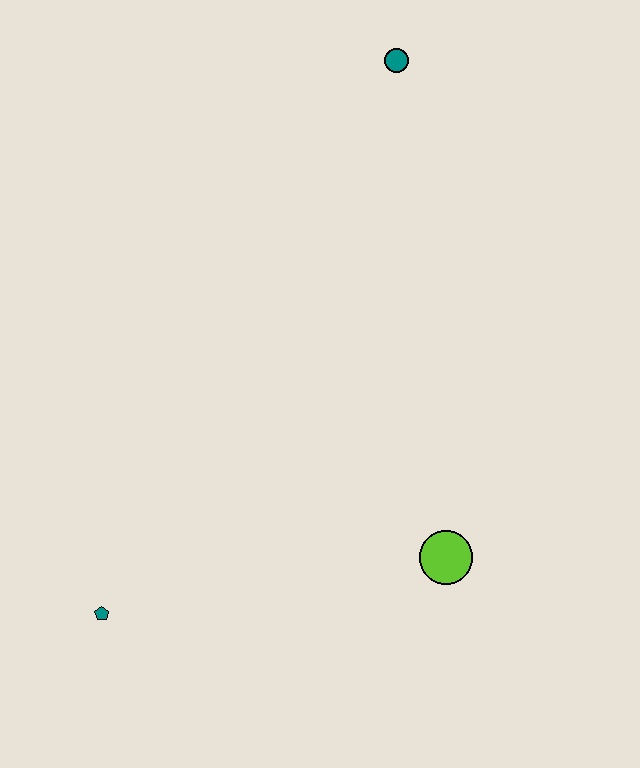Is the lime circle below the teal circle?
Yes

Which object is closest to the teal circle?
The lime circle is closest to the teal circle.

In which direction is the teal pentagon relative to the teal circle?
The teal pentagon is below the teal circle.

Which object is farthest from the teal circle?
The teal pentagon is farthest from the teal circle.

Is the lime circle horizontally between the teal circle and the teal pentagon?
No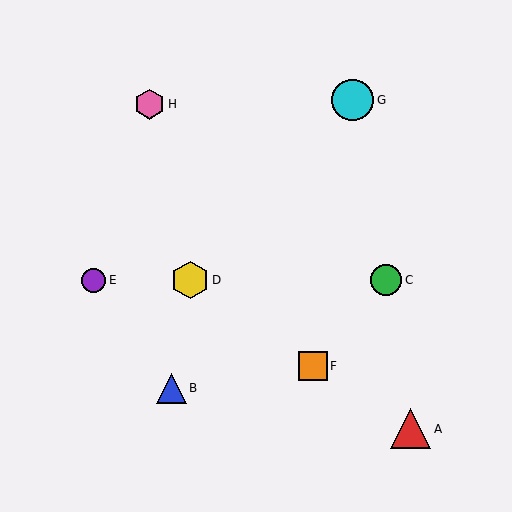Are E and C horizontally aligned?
Yes, both are at y≈280.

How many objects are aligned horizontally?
3 objects (C, D, E) are aligned horizontally.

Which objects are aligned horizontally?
Objects C, D, E are aligned horizontally.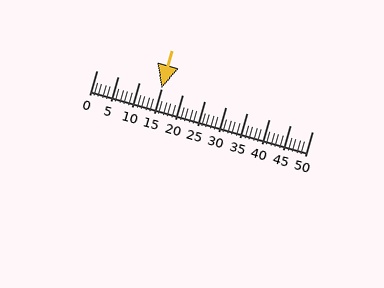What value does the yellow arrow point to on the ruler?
The yellow arrow points to approximately 15.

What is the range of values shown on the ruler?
The ruler shows values from 0 to 50.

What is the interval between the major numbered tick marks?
The major tick marks are spaced 5 units apart.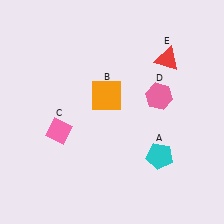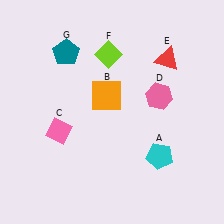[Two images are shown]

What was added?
A lime diamond (F), a teal pentagon (G) were added in Image 2.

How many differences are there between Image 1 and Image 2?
There are 2 differences between the two images.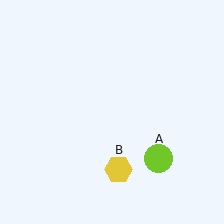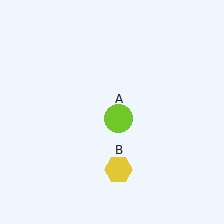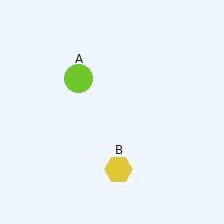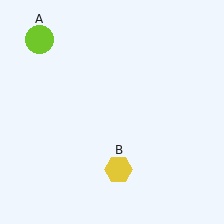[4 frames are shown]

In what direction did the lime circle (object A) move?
The lime circle (object A) moved up and to the left.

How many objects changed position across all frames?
1 object changed position: lime circle (object A).